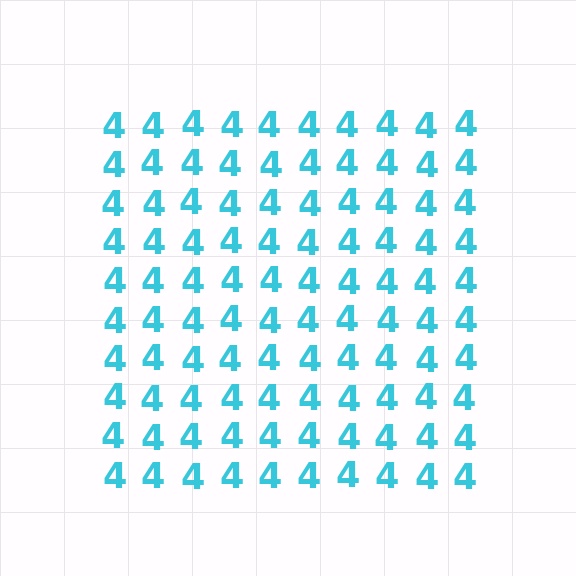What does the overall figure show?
The overall figure shows a square.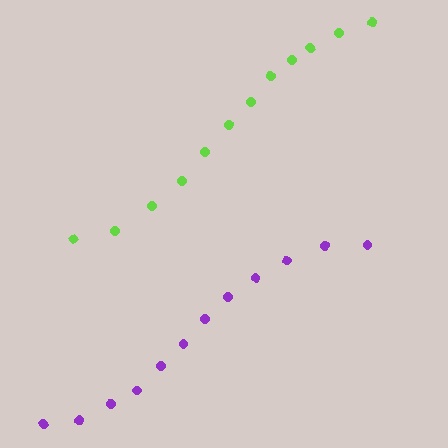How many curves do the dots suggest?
There are 2 distinct paths.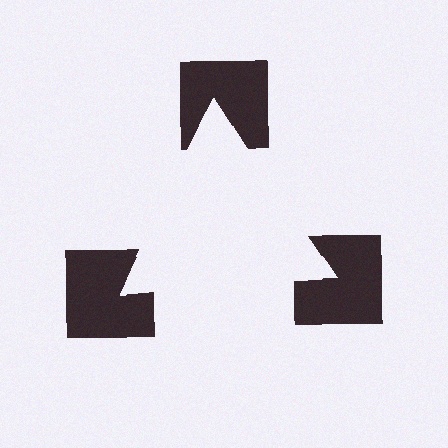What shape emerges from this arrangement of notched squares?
An illusory triangle — its edges are inferred from the aligned wedge cuts in the notched squares, not physically drawn.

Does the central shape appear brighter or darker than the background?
It typically appears slightly brighter than the background, even though no actual brightness change is drawn.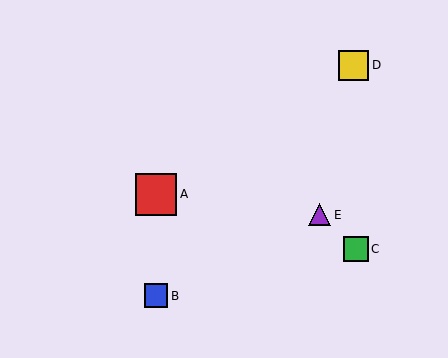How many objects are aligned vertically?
2 objects (A, B) are aligned vertically.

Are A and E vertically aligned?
No, A is at x≈156 and E is at x≈319.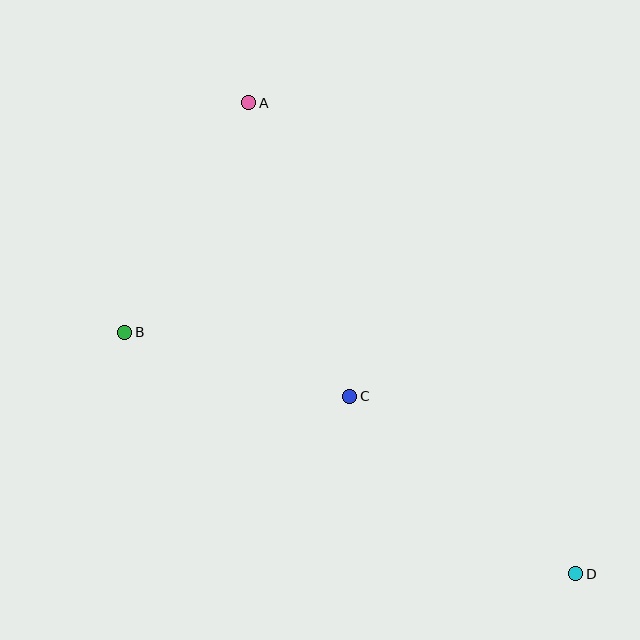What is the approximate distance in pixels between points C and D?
The distance between C and D is approximately 288 pixels.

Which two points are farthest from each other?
Points A and D are farthest from each other.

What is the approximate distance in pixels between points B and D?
The distance between B and D is approximately 512 pixels.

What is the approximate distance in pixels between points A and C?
The distance between A and C is approximately 311 pixels.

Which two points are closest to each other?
Points B and C are closest to each other.